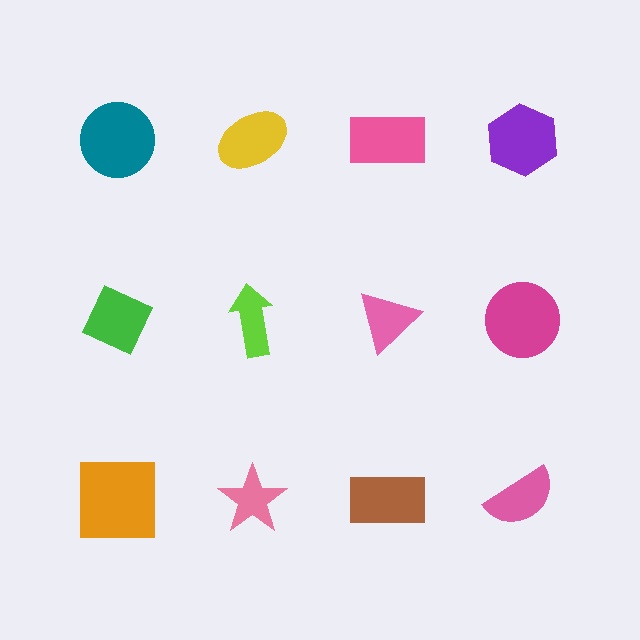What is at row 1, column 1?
A teal circle.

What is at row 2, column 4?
A magenta circle.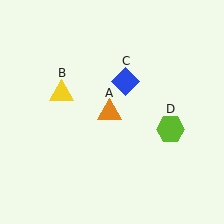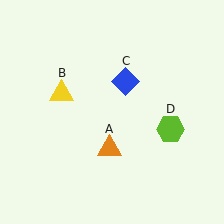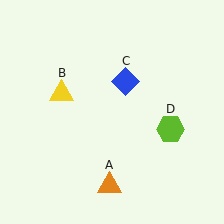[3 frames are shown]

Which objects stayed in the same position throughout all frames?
Yellow triangle (object B) and blue diamond (object C) and lime hexagon (object D) remained stationary.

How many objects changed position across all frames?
1 object changed position: orange triangle (object A).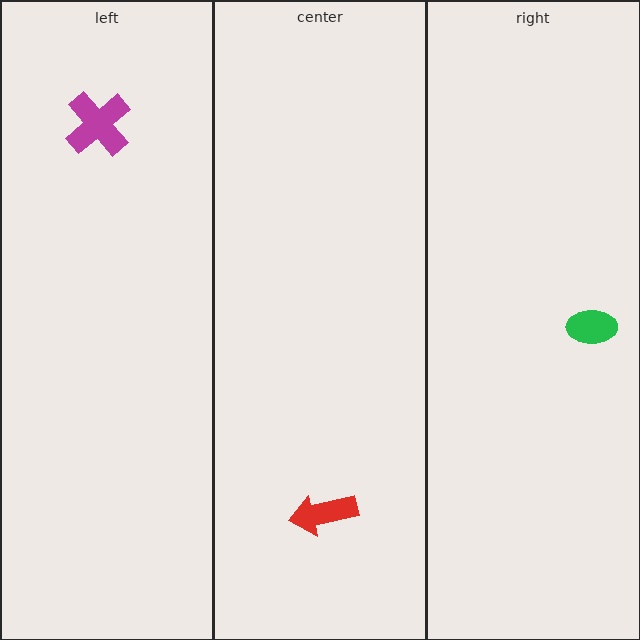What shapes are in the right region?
The green ellipse.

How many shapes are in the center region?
1.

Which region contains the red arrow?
The center region.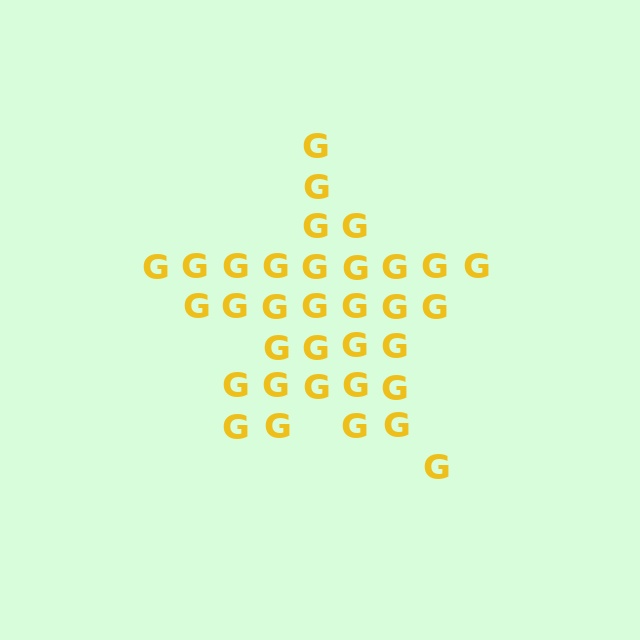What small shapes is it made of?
It is made of small letter G's.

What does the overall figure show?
The overall figure shows a star.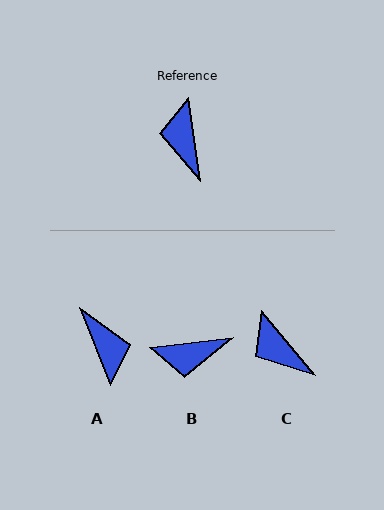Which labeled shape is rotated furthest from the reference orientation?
A, about 166 degrees away.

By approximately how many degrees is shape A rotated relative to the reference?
Approximately 166 degrees clockwise.